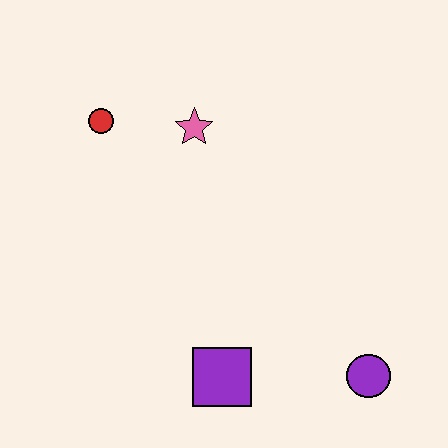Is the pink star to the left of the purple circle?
Yes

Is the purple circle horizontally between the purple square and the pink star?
No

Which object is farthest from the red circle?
The purple circle is farthest from the red circle.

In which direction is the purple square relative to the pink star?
The purple square is below the pink star.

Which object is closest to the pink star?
The red circle is closest to the pink star.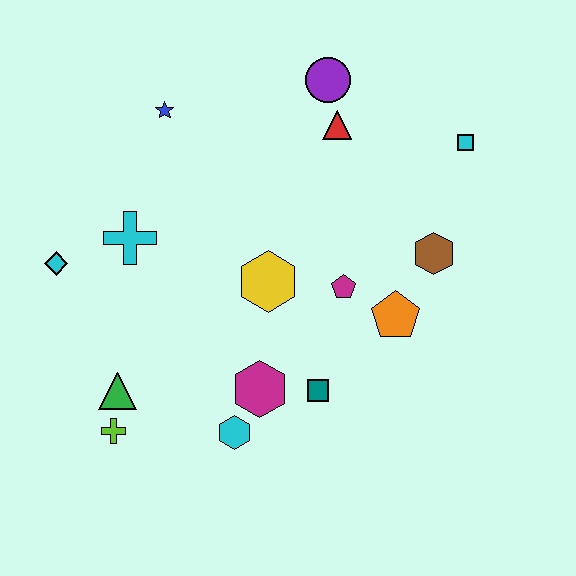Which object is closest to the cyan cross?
The cyan diamond is closest to the cyan cross.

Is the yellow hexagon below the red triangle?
Yes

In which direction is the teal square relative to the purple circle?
The teal square is below the purple circle.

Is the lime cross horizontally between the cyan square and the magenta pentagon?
No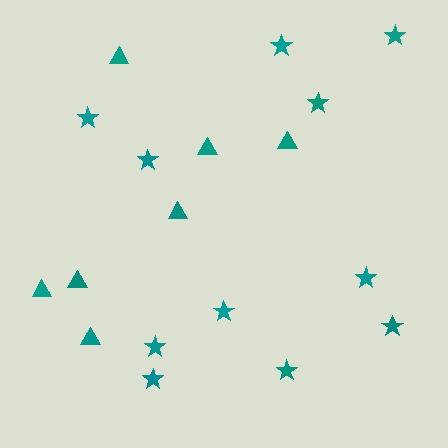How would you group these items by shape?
There are 2 groups: one group of stars (11) and one group of triangles (7).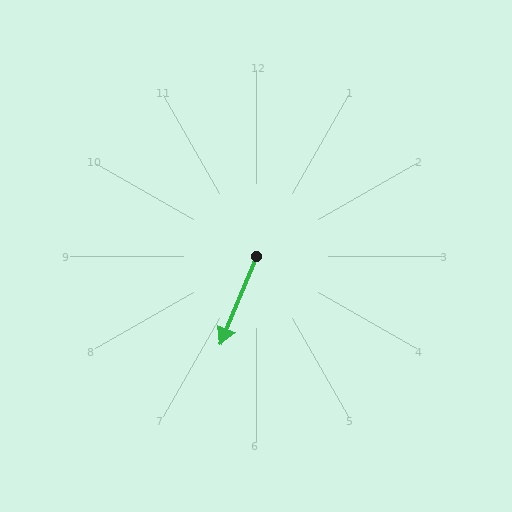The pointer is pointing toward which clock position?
Roughly 7 o'clock.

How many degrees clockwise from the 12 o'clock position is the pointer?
Approximately 202 degrees.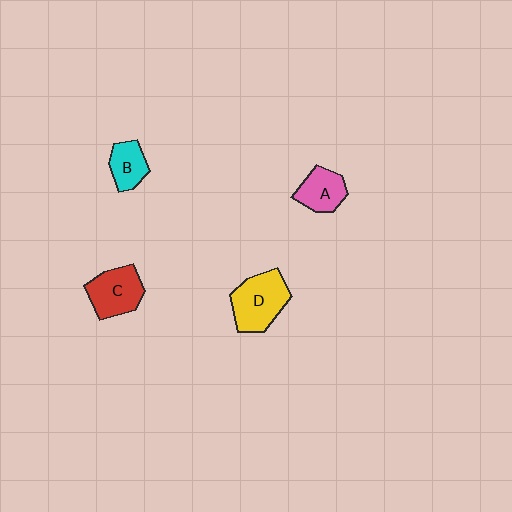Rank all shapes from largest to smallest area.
From largest to smallest: D (yellow), C (red), A (pink), B (cyan).